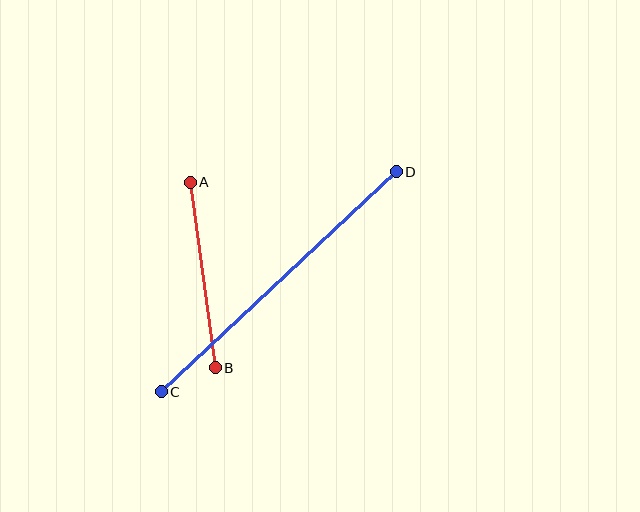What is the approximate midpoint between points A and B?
The midpoint is at approximately (203, 275) pixels.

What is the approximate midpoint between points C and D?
The midpoint is at approximately (279, 282) pixels.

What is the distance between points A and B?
The distance is approximately 187 pixels.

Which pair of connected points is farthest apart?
Points C and D are farthest apart.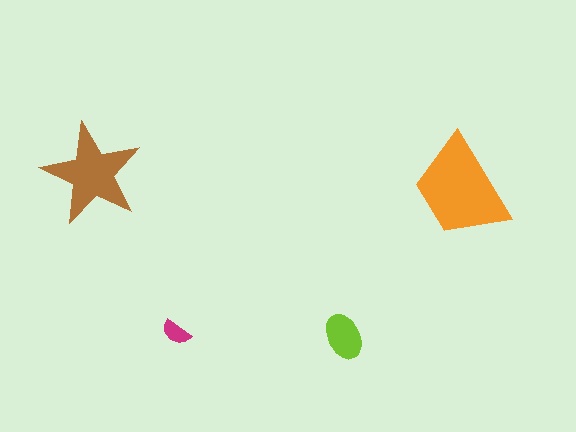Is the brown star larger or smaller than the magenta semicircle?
Larger.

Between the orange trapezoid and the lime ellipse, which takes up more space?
The orange trapezoid.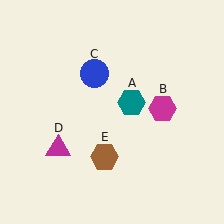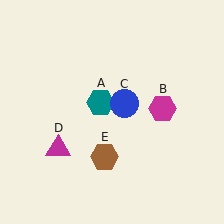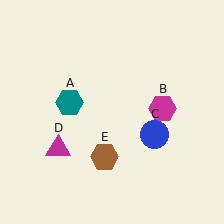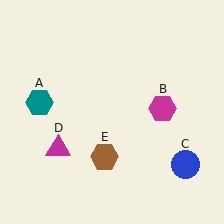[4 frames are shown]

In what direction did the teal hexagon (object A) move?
The teal hexagon (object A) moved left.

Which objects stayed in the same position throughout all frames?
Magenta hexagon (object B) and magenta triangle (object D) and brown hexagon (object E) remained stationary.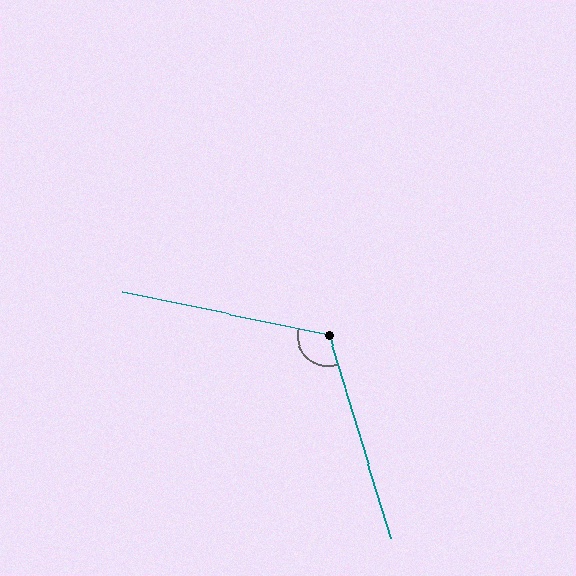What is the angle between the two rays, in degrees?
Approximately 119 degrees.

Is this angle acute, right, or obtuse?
It is obtuse.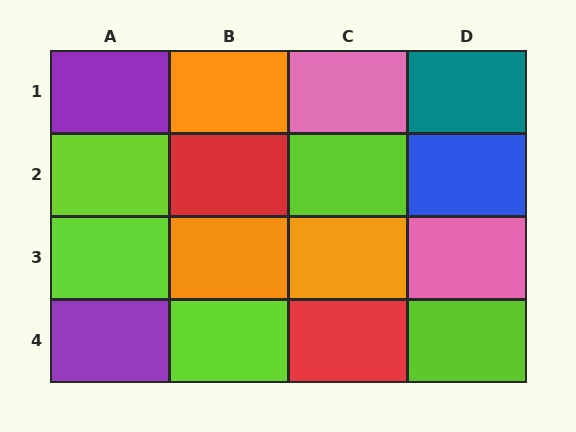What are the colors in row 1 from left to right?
Purple, orange, pink, teal.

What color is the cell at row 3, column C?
Orange.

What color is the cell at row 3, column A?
Lime.